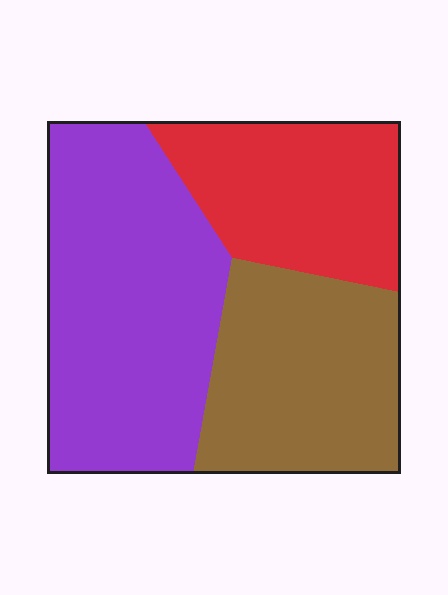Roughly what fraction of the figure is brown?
Brown takes up between a sixth and a third of the figure.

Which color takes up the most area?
Purple, at roughly 45%.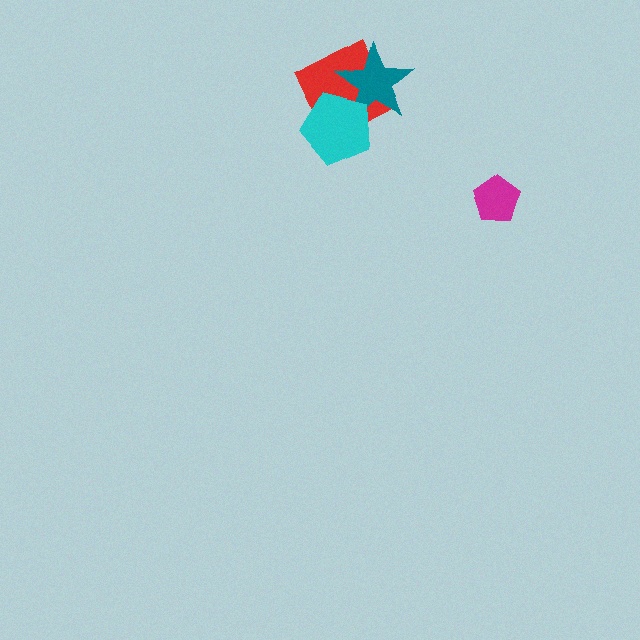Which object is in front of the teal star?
The cyan pentagon is in front of the teal star.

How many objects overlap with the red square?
2 objects overlap with the red square.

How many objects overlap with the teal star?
2 objects overlap with the teal star.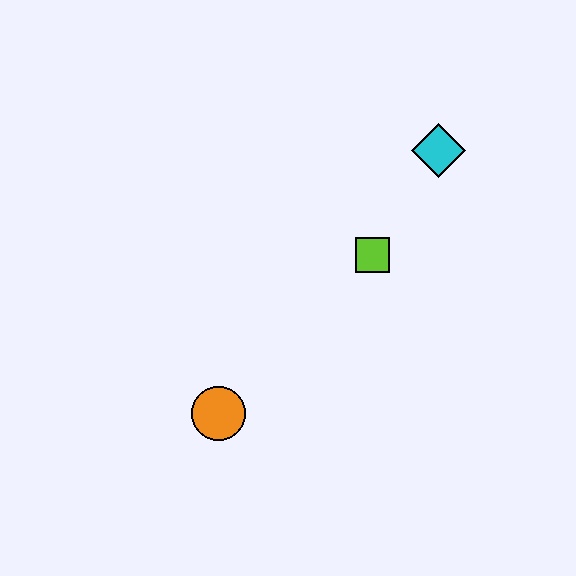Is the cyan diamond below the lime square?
No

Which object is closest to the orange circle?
The lime square is closest to the orange circle.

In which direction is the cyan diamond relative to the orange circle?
The cyan diamond is above the orange circle.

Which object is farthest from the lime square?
The orange circle is farthest from the lime square.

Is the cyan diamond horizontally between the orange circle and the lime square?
No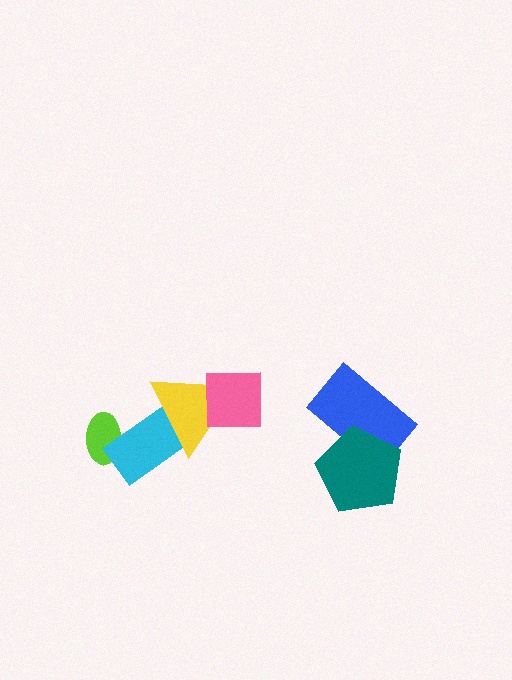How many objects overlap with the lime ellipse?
1 object overlaps with the lime ellipse.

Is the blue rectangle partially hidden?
Yes, it is partially covered by another shape.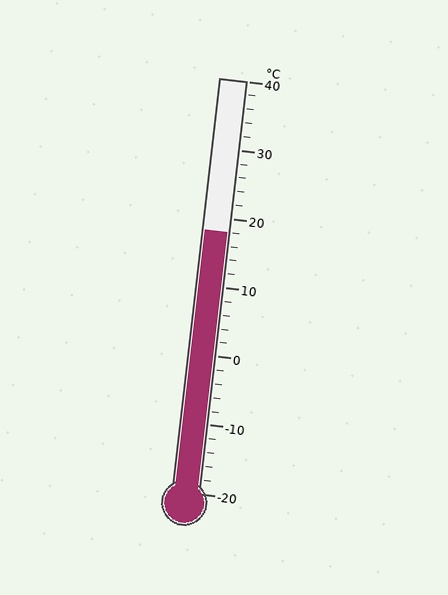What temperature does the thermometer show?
The thermometer shows approximately 18°C.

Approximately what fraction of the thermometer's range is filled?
The thermometer is filled to approximately 65% of its range.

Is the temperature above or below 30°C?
The temperature is below 30°C.